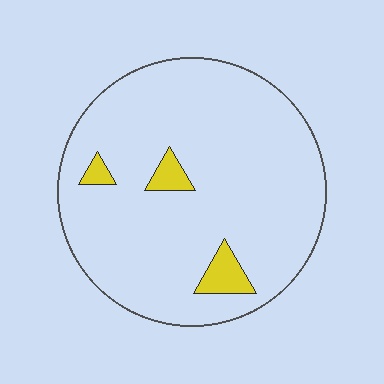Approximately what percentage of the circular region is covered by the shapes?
Approximately 5%.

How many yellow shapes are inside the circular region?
3.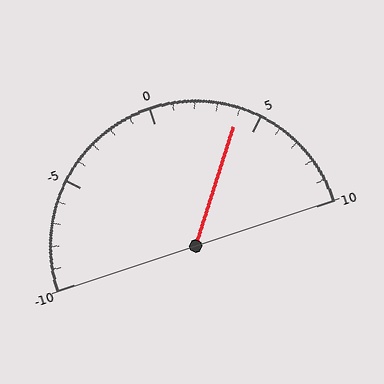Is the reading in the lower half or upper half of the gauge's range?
The reading is in the upper half of the range (-10 to 10).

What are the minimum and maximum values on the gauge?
The gauge ranges from -10 to 10.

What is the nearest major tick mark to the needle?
The nearest major tick mark is 5.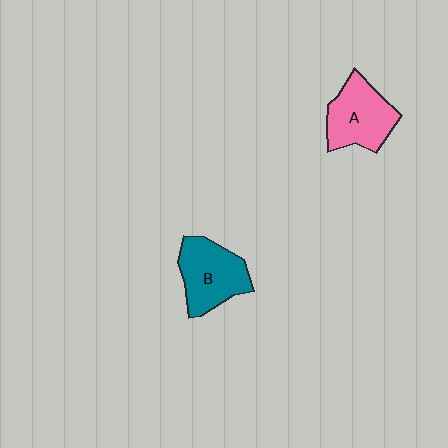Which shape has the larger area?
Shape B (teal).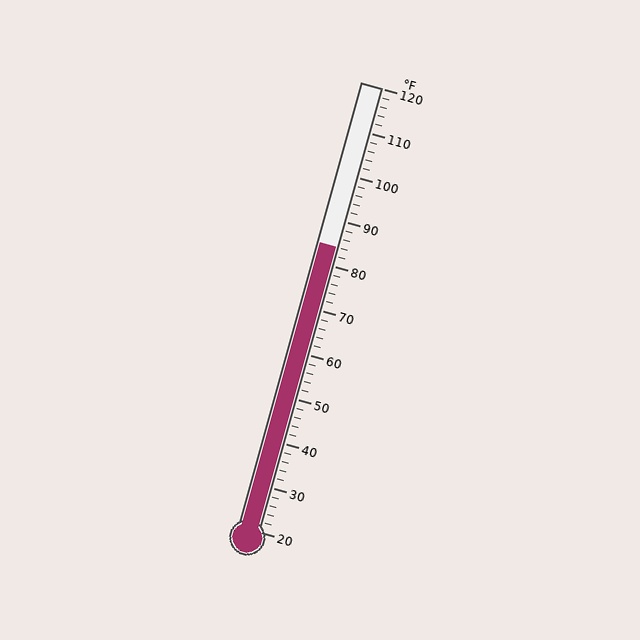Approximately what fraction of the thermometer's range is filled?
The thermometer is filled to approximately 65% of its range.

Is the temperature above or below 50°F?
The temperature is above 50°F.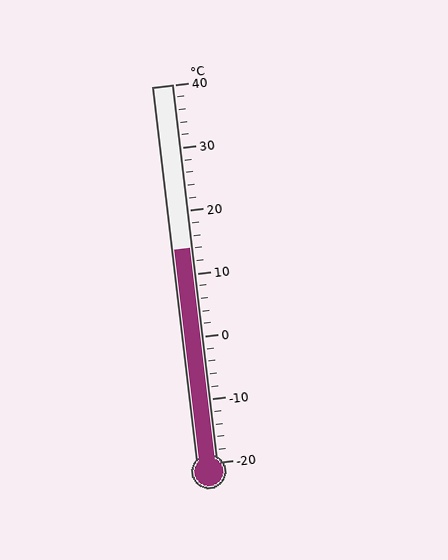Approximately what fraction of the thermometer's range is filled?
The thermometer is filled to approximately 55% of its range.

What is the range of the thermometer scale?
The thermometer scale ranges from -20°C to 40°C.